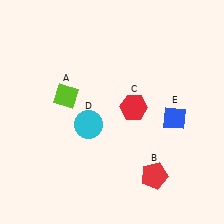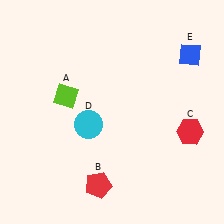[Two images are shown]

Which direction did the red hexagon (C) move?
The red hexagon (C) moved right.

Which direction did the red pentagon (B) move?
The red pentagon (B) moved left.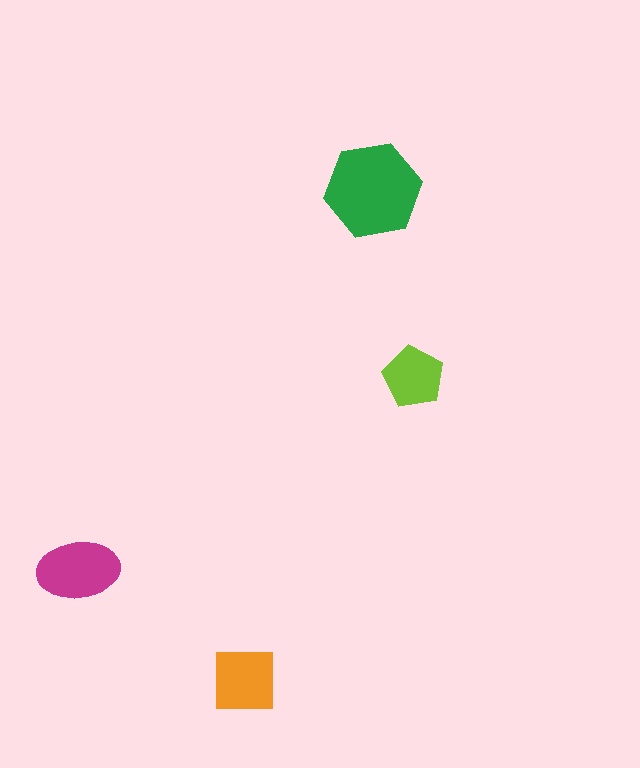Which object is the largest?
The green hexagon.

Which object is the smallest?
The lime pentagon.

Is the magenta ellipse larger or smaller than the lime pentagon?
Larger.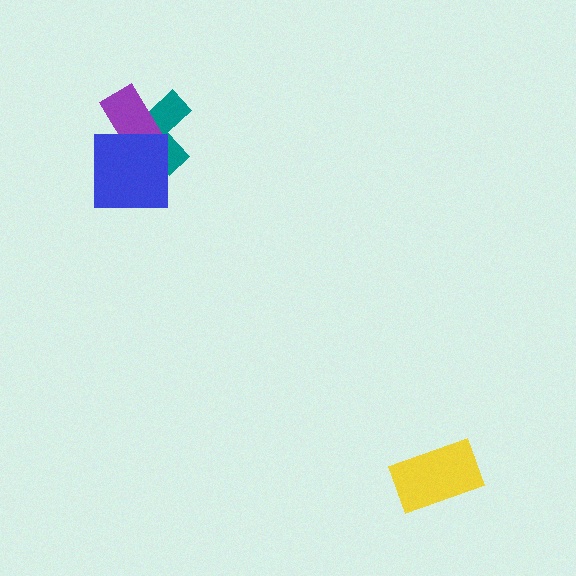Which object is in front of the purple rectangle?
The blue square is in front of the purple rectangle.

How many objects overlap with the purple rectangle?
2 objects overlap with the purple rectangle.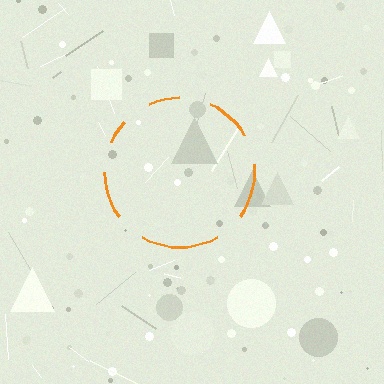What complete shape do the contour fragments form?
The contour fragments form a circle.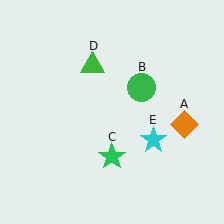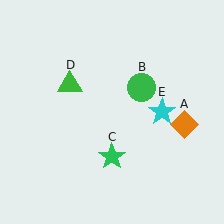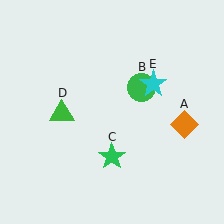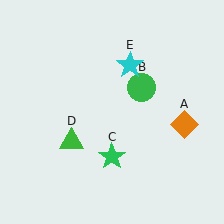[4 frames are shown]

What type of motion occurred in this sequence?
The green triangle (object D), cyan star (object E) rotated counterclockwise around the center of the scene.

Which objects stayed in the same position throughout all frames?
Orange diamond (object A) and green circle (object B) and green star (object C) remained stationary.